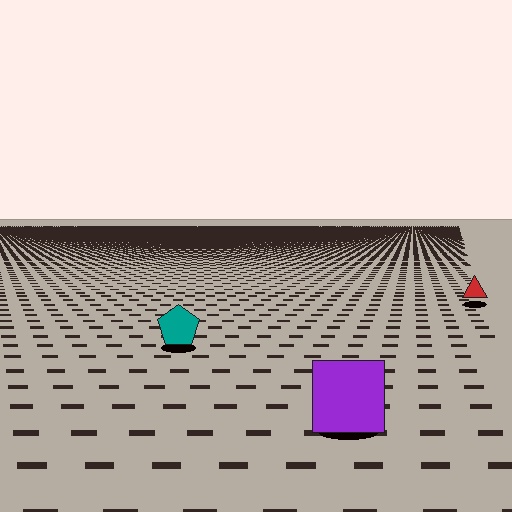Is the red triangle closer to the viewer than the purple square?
No. The purple square is closer — you can tell from the texture gradient: the ground texture is coarser near it.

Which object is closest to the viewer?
The purple square is closest. The texture marks near it are larger and more spread out.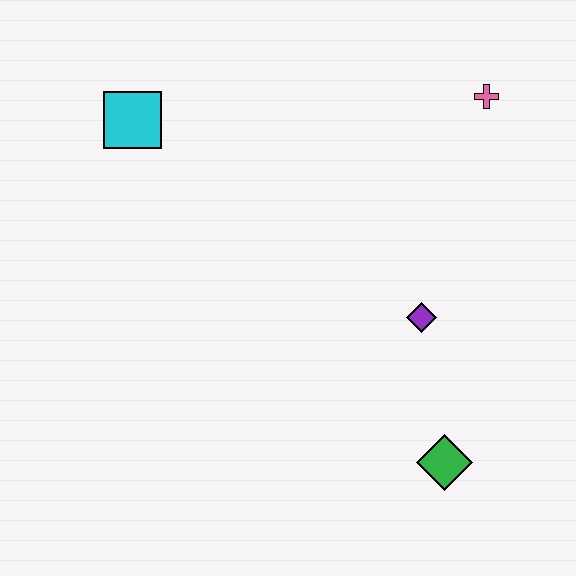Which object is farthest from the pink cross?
The green diamond is farthest from the pink cross.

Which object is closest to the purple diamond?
The green diamond is closest to the purple diamond.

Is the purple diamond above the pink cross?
No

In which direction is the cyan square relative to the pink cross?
The cyan square is to the left of the pink cross.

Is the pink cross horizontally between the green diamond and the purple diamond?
No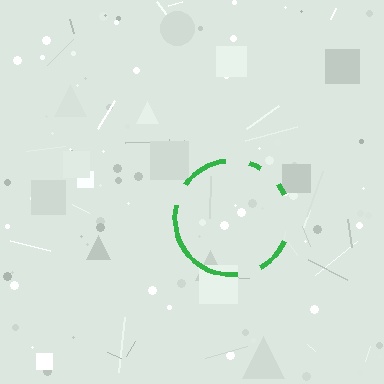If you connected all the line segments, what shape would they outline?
They would outline a circle.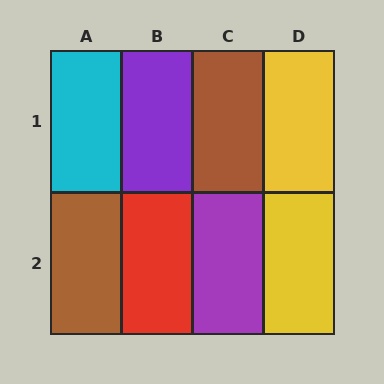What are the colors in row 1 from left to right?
Cyan, purple, brown, yellow.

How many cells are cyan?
1 cell is cyan.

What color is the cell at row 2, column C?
Purple.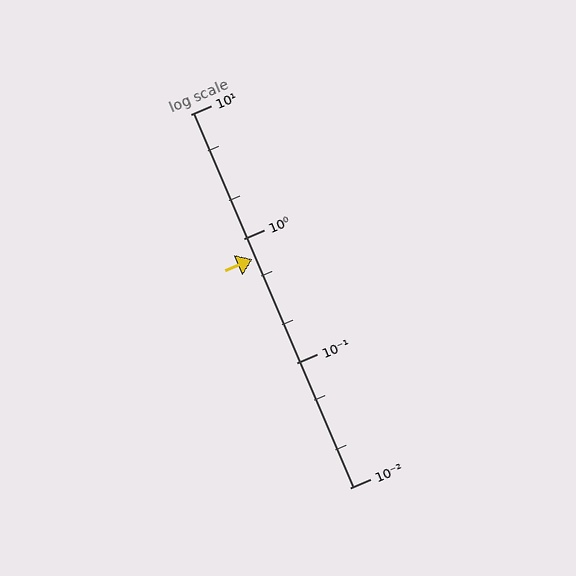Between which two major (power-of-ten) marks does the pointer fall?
The pointer is between 0.1 and 1.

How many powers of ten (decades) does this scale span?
The scale spans 3 decades, from 0.01 to 10.